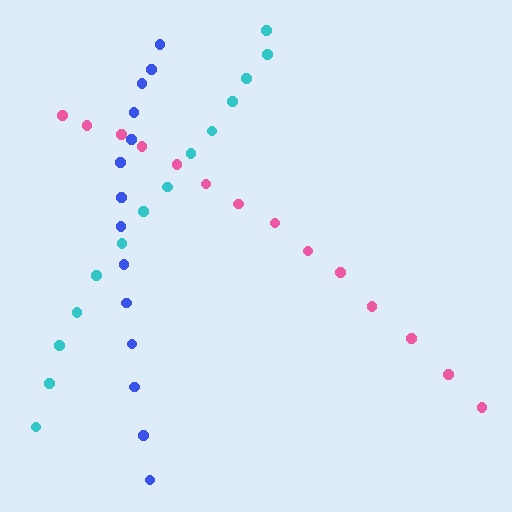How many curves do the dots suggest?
There are 3 distinct paths.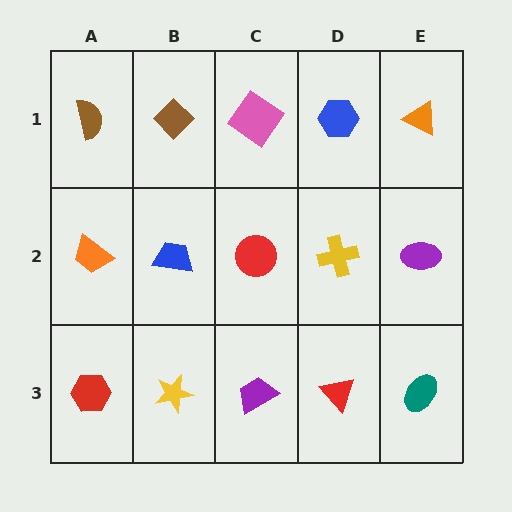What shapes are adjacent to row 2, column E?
An orange triangle (row 1, column E), a teal ellipse (row 3, column E), a yellow cross (row 2, column D).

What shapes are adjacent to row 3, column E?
A purple ellipse (row 2, column E), a red triangle (row 3, column D).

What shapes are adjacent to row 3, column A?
An orange trapezoid (row 2, column A), a yellow star (row 3, column B).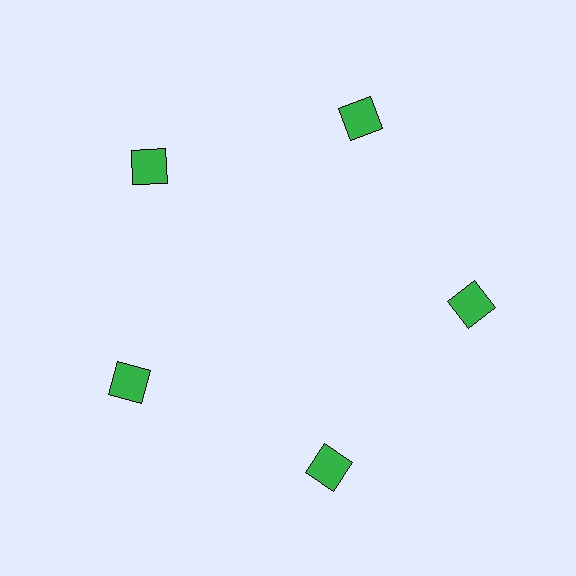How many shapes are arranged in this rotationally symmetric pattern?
There are 5 shapes, arranged in 5 groups of 1.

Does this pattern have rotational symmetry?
Yes, this pattern has 5-fold rotational symmetry. It looks the same after rotating 72 degrees around the center.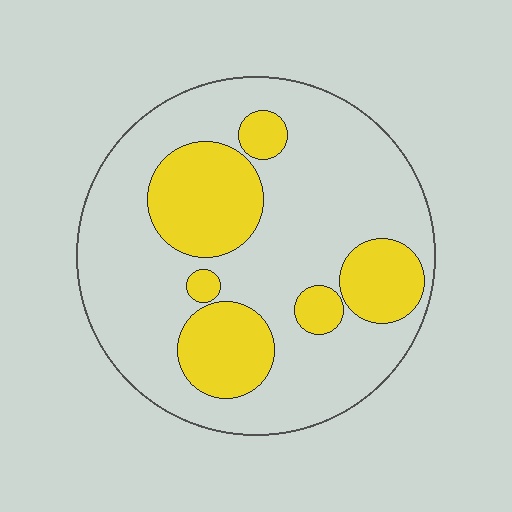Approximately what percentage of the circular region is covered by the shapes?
Approximately 30%.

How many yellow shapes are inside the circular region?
6.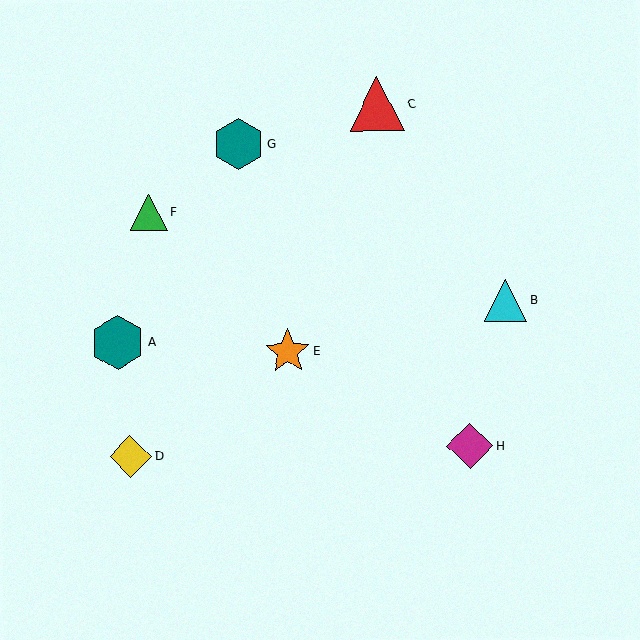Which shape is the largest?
The red triangle (labeled C) is the largest.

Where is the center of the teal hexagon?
The center of the teal hexagon is at (238, 144).